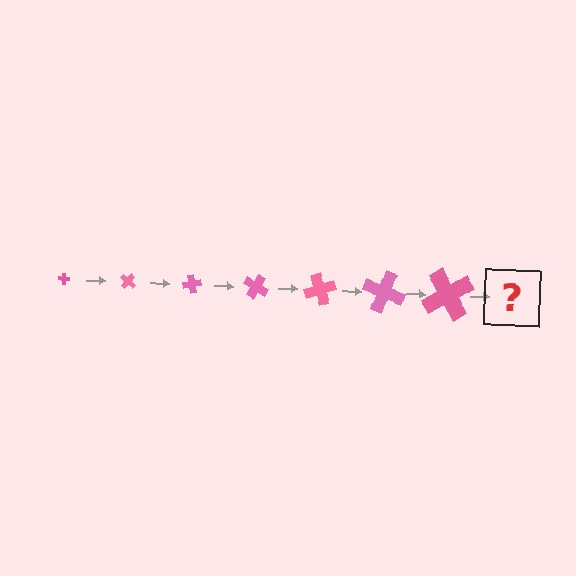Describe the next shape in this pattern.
It should be a cross, larger than the previous one and rotated 280 degrees from the start.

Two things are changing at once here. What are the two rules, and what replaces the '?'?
The two rules are that the cross grows larger each step and it rotates 40 degrees each step. The '?' should be a cross, larger than the previous one and rotated 280 degrees from the start.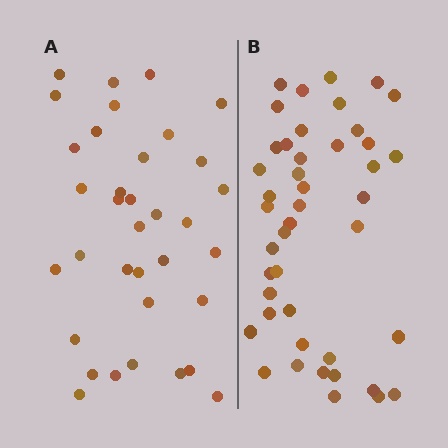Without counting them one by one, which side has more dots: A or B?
Region B (the right region) has more dots.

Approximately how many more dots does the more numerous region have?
Region B has roughly 8 or so more dots than region A.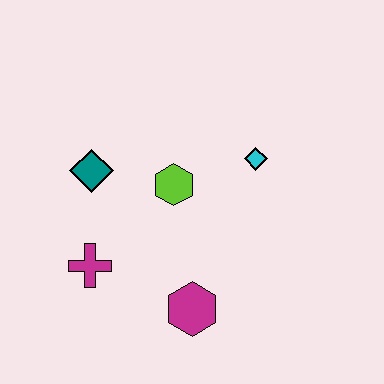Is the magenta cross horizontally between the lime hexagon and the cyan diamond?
No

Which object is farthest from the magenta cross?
The cyan diamond is farthest from the magenta cross.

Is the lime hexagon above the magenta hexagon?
Yes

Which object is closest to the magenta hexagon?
The magenta cross is closest to the magenta hexagon.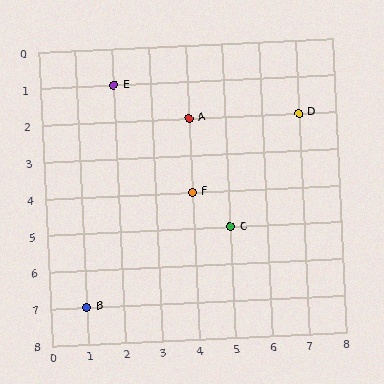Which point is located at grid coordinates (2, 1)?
Point E is at (2, 1).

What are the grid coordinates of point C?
Point C is at grid coordinates (5, 5).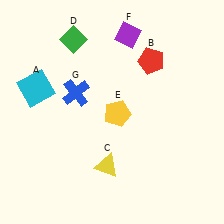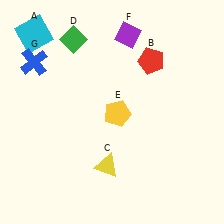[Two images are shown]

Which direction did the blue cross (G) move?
The blue cross (G) moved left.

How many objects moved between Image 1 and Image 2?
2 objects moved between the two images.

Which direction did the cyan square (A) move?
The cyan square (A) moved up.